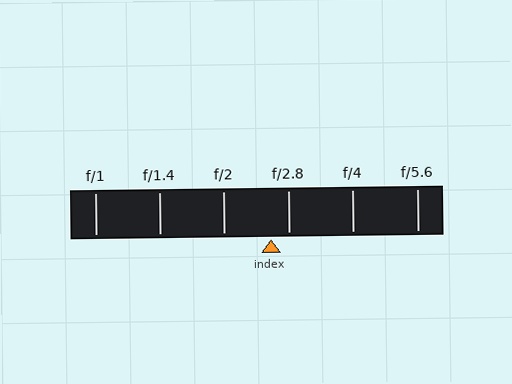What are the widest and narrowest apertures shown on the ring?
The widest aperture shown is f/1 and the narrowest is f/5.6.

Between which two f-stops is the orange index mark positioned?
The index mark is between f/2 and f/2.8.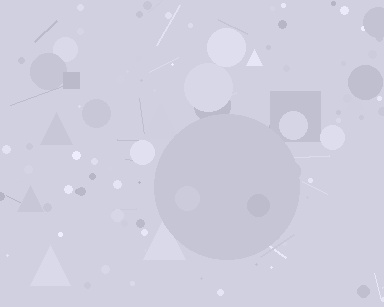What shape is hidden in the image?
A circle is hidden in the image.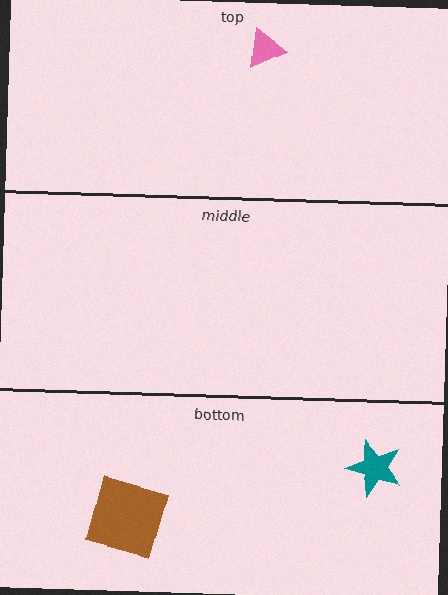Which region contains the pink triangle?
The top region.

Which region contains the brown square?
The bottom region.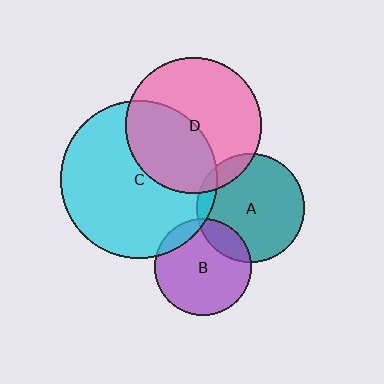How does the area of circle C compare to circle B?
Approximately 2.7 times.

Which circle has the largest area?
Circle C (cyan).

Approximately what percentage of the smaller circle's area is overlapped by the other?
Approximately 40%.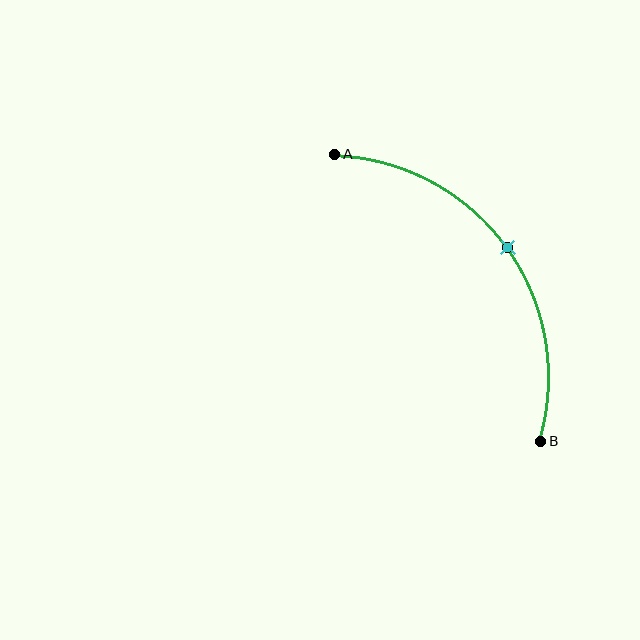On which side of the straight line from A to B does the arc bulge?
The arc bulges above and to the right of the straight line connecting A and B.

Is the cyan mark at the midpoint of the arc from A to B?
Yes. The cyan mark lies on the arc at equal arc-length from both A and B — it is the arc midpoint.